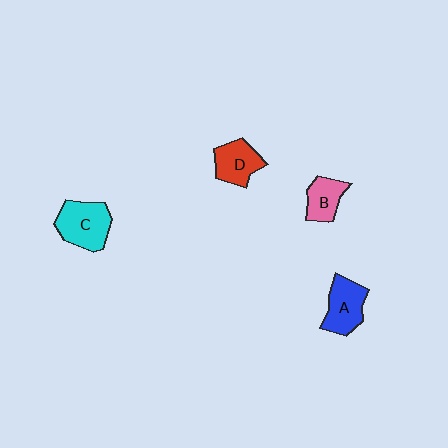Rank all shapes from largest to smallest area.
From largest to smallest: C (cyan), A (blue), D (red), B (pink).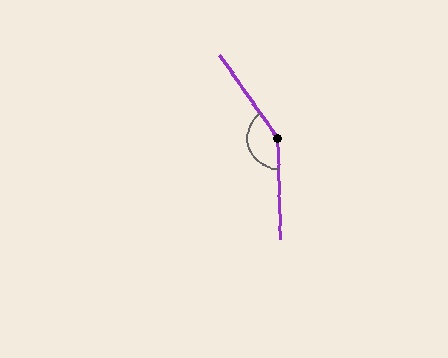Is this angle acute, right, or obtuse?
It is obtuse.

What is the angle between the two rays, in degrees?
Approximately 147 degrees.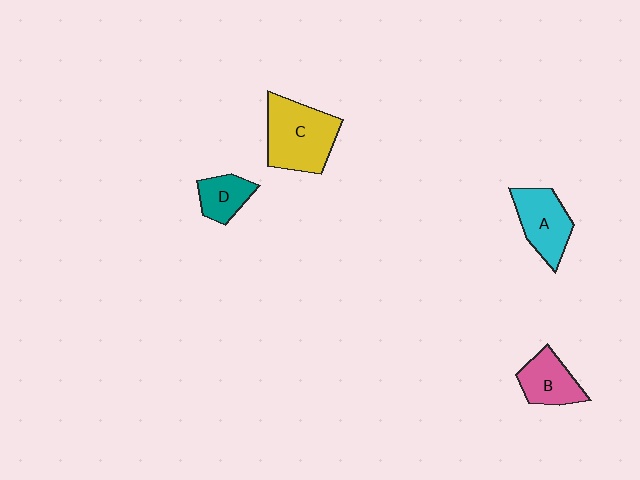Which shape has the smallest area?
Shape D (teal).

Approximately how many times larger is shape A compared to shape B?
Approximately 1.2 times.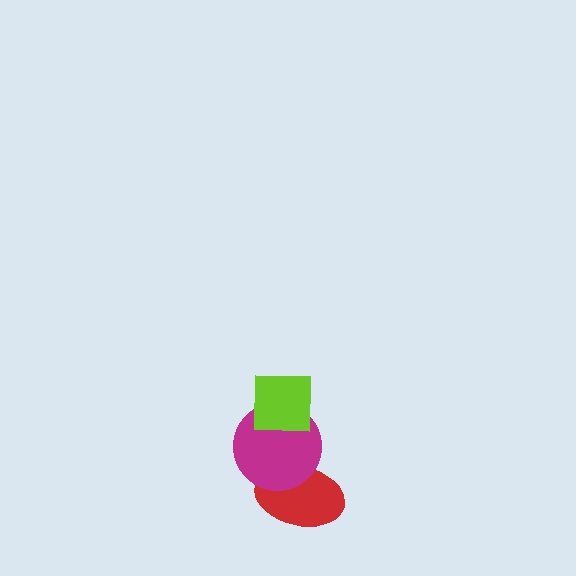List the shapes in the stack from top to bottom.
From top to bottom: the lime square, the magenta circle, the red ellipse.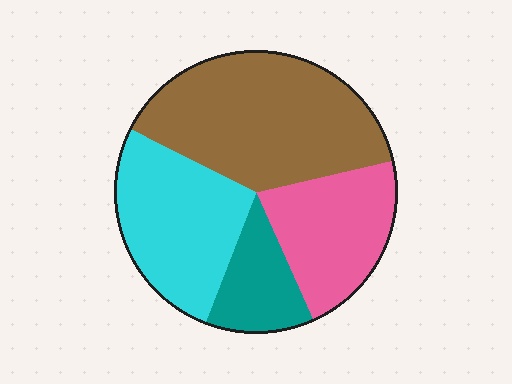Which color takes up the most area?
Brown, at roughly 40%.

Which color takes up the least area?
Teal, at roughly 15%.